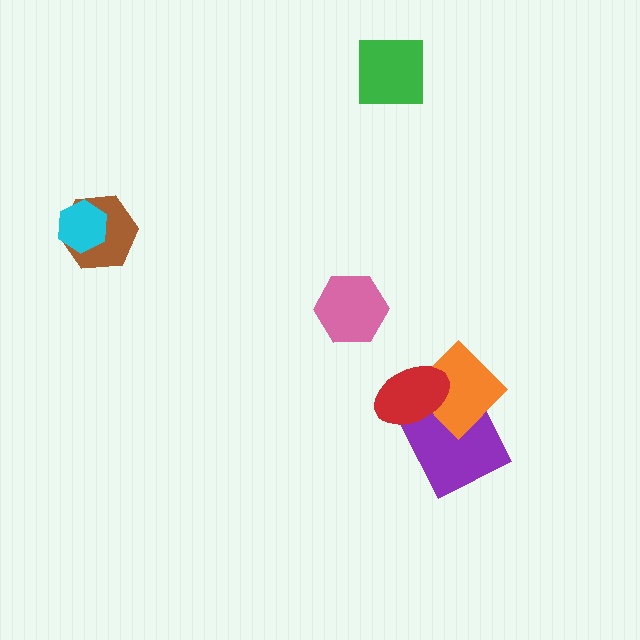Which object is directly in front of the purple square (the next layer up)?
The orange diamond is directly in front of the purple square.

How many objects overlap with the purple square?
2 objects overlap with the purple square.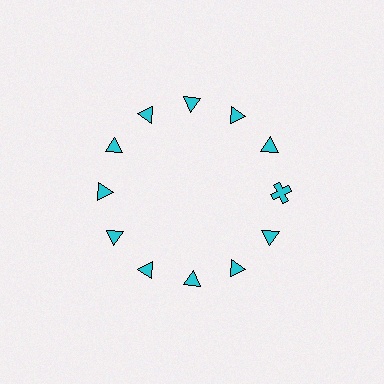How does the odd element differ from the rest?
It has a different shape: cross instead of triangle.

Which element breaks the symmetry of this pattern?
The cyan cross at roughly the 3 o'clock position breaks the symmetry. All other shapes are cyan triangles.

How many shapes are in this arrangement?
There are 12 shapes arranged in a ring pattern.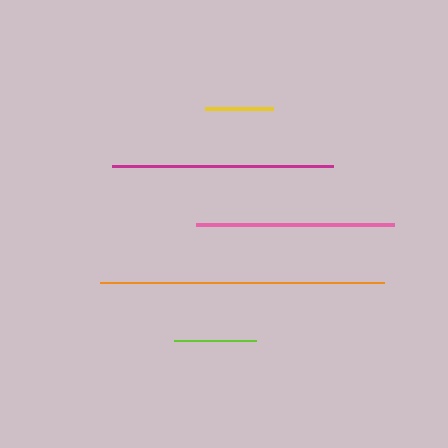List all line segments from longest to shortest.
From longest to shortest: orange, magenta, pink, lime, yellow.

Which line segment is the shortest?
The yellow line is the shortest at approximately 68 pixels.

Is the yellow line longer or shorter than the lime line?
The lime line is longer than the yellow line.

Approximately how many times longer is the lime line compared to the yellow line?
The lime line is approximately 1.2 times the length of the yellow line.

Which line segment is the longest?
The orange line is the longest at approximately 284 pixels.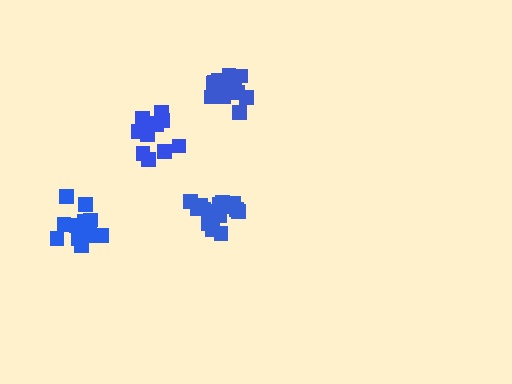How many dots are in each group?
Group 1: 13 dots, Group 2: 13 dots, Group 3: 17 dots, Group 4: 16 dots (59 total).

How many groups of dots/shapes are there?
There are 4 groups.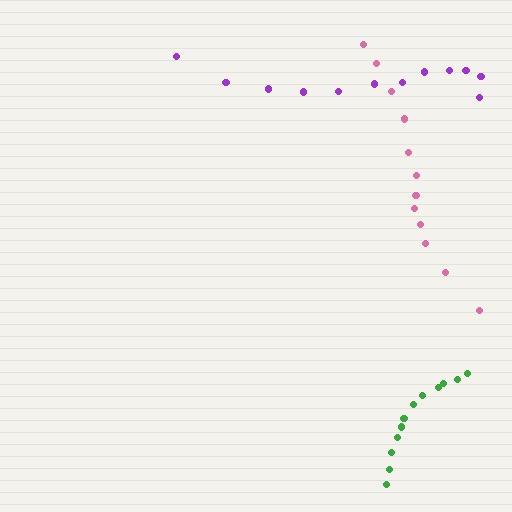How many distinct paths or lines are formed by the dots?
There are 3 distinct paths.